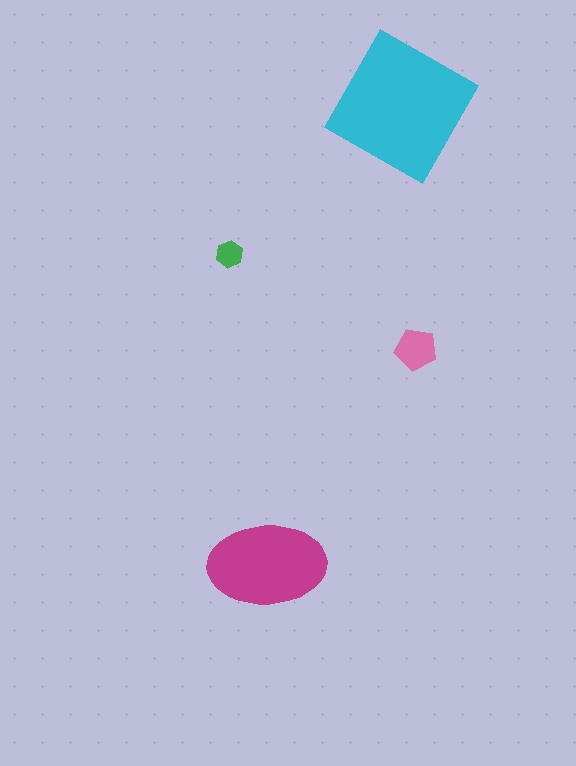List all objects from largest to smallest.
The cyan diamond, the magenta ellipse, the pink pentagon, the green hexagon.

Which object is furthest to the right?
The pink pentagon is rightmost.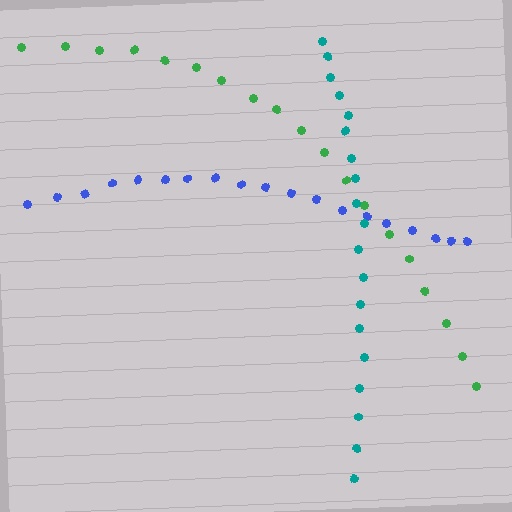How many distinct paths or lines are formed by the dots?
There are 3 distinct paths.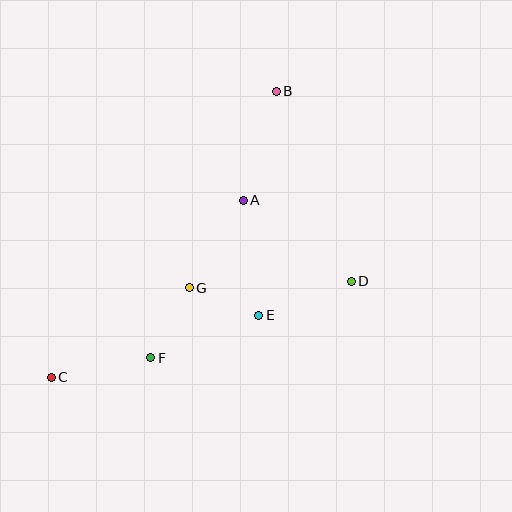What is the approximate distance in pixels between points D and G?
The distance between D and G is approximately 162 pixels.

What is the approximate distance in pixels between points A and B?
The distance between A and B is approximately 114 pixels.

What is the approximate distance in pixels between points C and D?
The distance between C and D is approximately 315 pixels.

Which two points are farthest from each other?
Points B and C are farthest from each other.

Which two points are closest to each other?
Points E and G are closest to each other.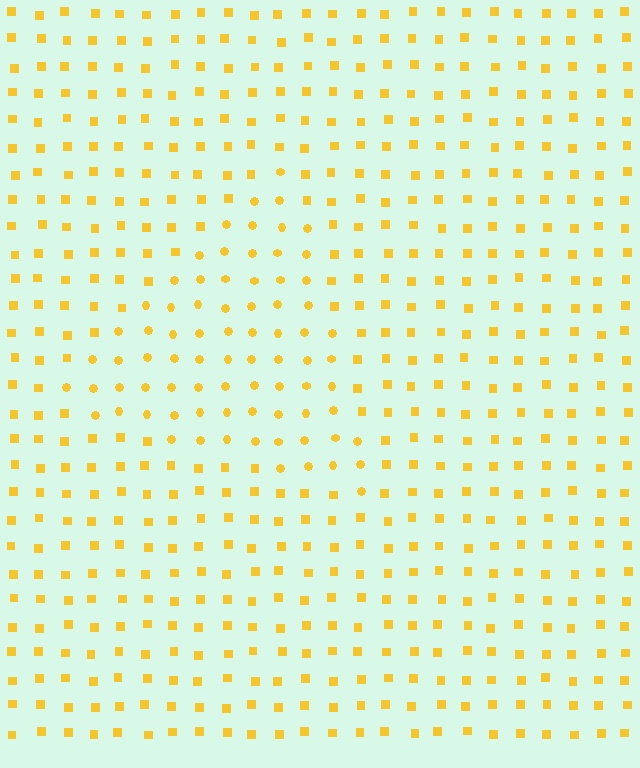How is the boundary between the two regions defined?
The boundary is defined by a change in element shape: circles inside vs. squares outside. All elements share the same color and spacing.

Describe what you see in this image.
The image is filled with small yellow elements arranged in a uniform grid. A triangle-shaped region contains circles, while the surrounding area contains squares. The boundary is defined purely by the change in element shape.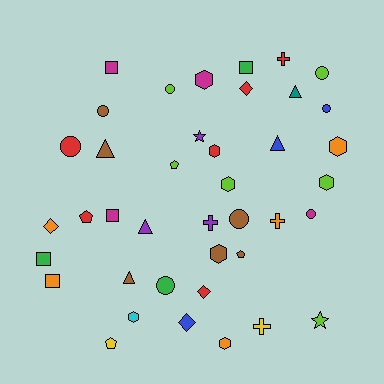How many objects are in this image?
There are 40 objects.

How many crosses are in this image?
There are 4 crosses.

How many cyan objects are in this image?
There is 1 cyan object.